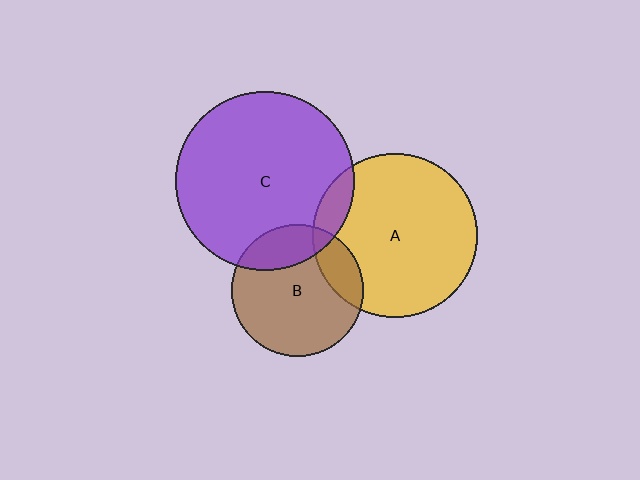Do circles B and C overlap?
Yes.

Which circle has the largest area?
Circle C (purple).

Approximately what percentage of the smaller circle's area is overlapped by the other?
Approximately 20%.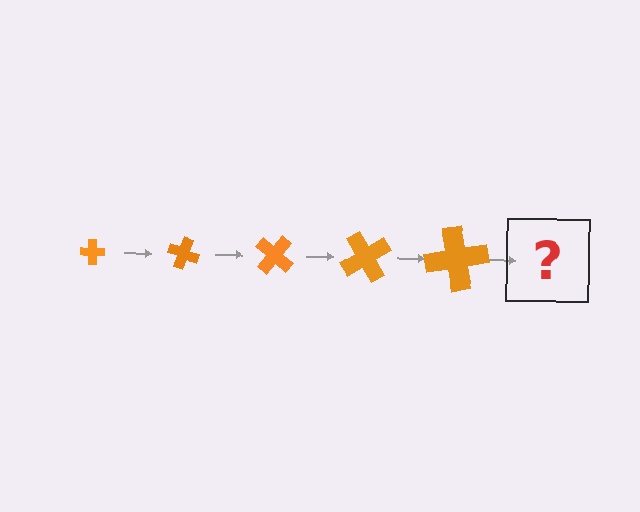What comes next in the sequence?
The next element should be a cross, larger than the previous one and rotated 100 degrees from the start.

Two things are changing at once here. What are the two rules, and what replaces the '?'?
The two rules are that the cross grows larger each step and it rotates 20 degrees each step. The '?' should be a cross, larger than the previous one and rotated 100 degrees from the start.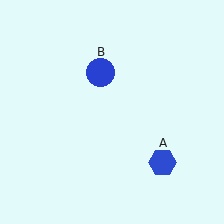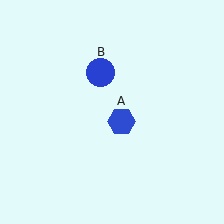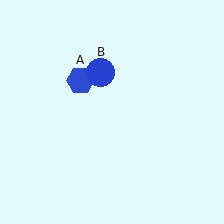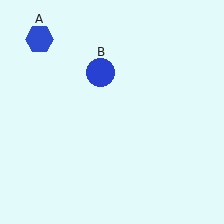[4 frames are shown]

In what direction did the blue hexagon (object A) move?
The blue hexagon (object A) moved up and to the left.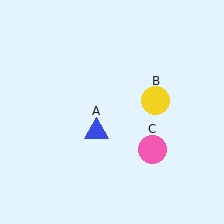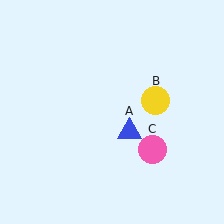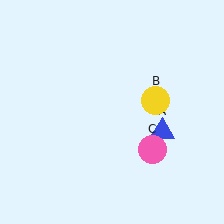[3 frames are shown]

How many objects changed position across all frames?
1 object changed position: blue triangle (object A).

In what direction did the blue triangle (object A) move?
The blue triangle (object A) moved right.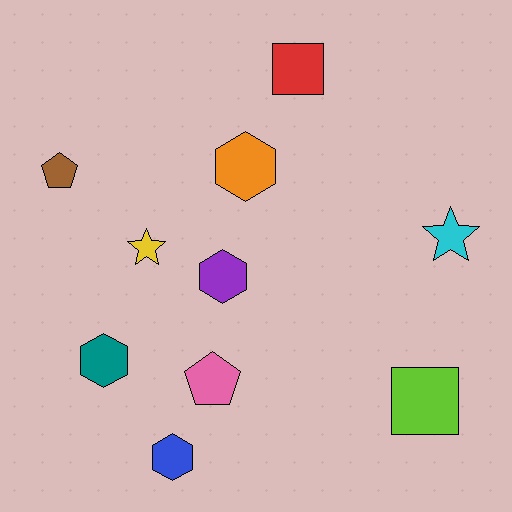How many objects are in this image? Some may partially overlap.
There are 10 objects.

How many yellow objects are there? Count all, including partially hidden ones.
There is 1 yellow object.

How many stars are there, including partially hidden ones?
There are 2 stars.